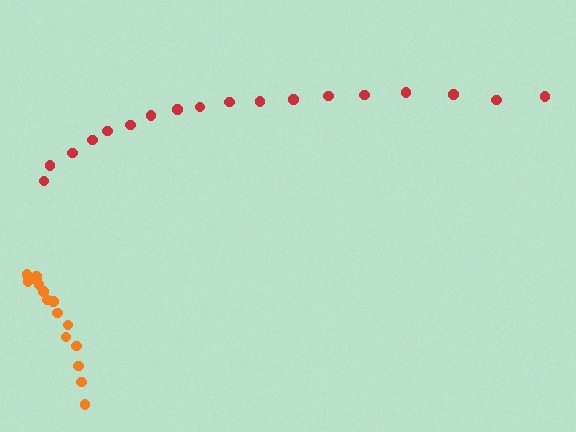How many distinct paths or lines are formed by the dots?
There are 2 distinct paths.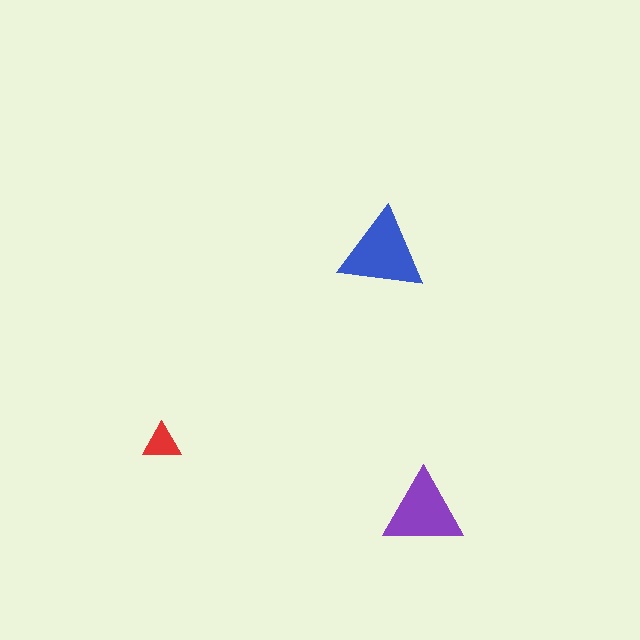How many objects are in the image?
There are 3 objects in the image.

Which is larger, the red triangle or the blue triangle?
The blue one.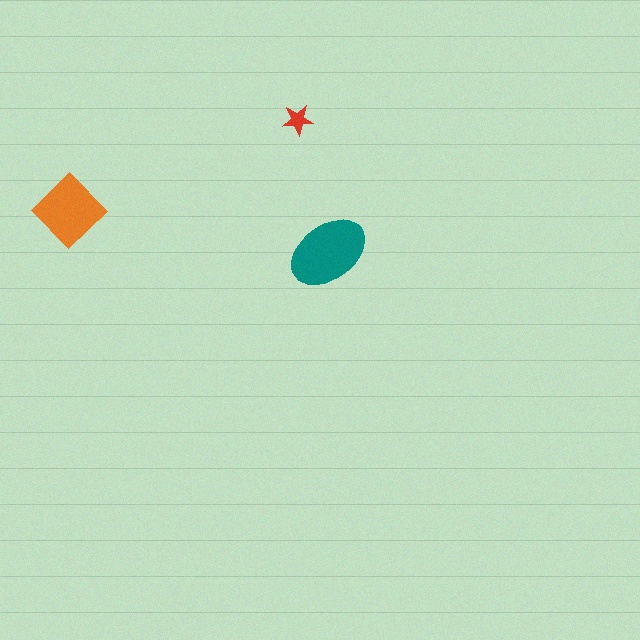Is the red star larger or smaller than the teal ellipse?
Smaller.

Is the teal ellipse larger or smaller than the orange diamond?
Larger.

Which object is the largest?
The teal ellipse.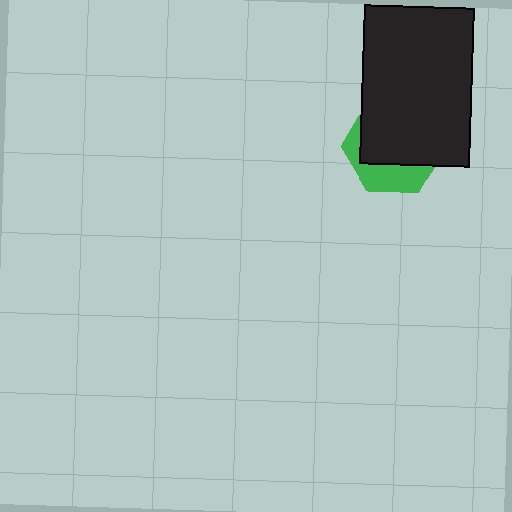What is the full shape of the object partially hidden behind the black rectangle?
The partially hidden object is a green hexagon.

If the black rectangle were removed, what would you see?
You would see the complete green hexagon.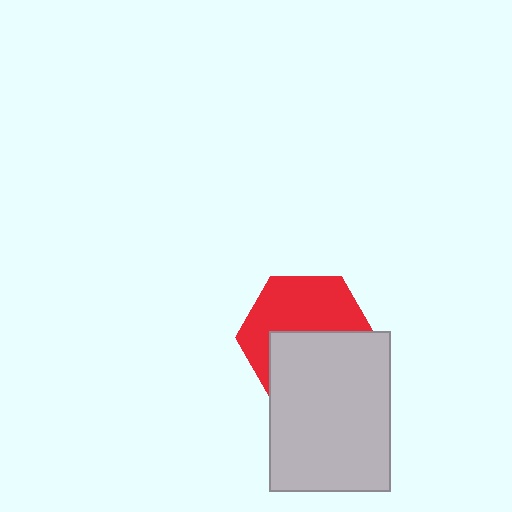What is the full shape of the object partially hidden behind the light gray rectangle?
The partially hidden object is a red hexagon.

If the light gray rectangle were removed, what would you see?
You would see the complete red hexagon.